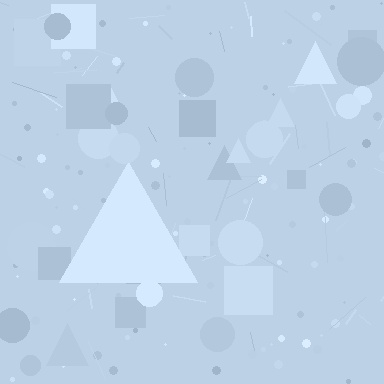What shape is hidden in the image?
A triangle is hidden in the image.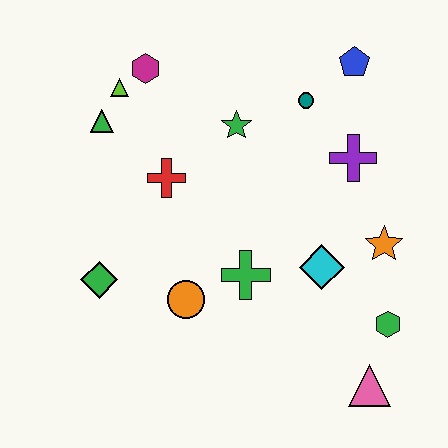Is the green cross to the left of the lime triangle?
No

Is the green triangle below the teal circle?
Yes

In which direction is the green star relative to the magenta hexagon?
The green star is to the right of the magenta hexagon.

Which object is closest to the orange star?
The cyan diamond is closest to the orange star.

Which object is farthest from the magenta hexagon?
The pink triangle is farthest from the magenta hexagon.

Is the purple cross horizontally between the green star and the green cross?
No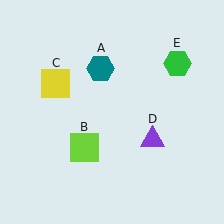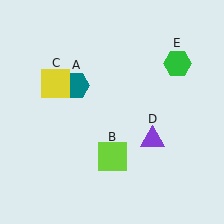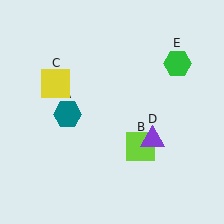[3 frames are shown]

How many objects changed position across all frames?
2 objects changed position: teal hexagon (object A), lime square (object B).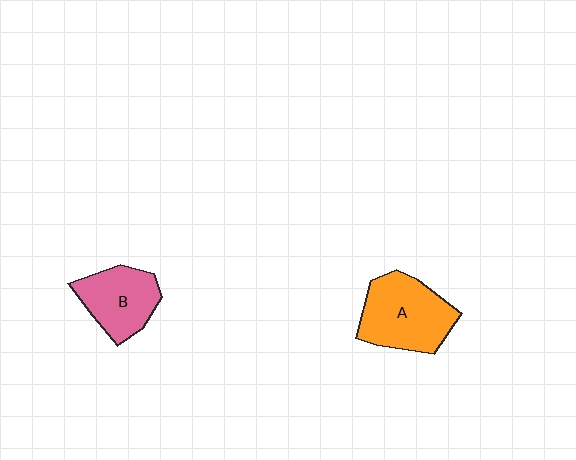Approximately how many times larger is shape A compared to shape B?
Approximately 1.3 times.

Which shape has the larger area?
Shape A (orange).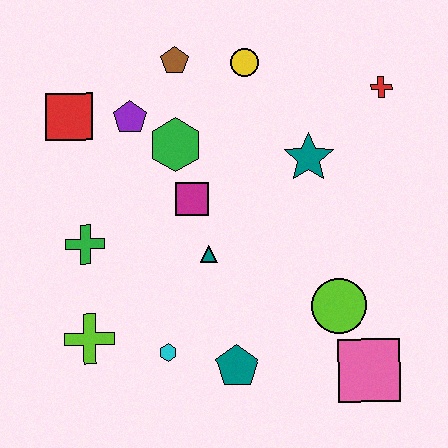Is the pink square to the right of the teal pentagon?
Yes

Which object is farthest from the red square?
The pink square is farthest from the red square.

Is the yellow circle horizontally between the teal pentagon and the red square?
No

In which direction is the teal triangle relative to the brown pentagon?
The teal triangle is below the brown pentagon.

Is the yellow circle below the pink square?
No